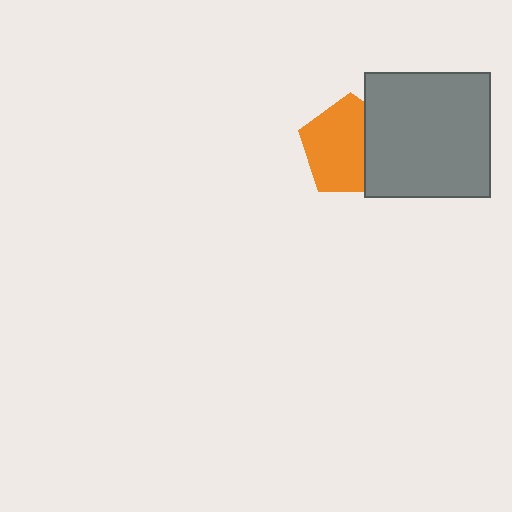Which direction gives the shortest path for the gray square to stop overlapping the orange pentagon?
Moving right gives the shortest separation.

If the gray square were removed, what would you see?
You would see the complete orange pentagon.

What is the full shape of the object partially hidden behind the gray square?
The partially hidden object is an orange pentagon.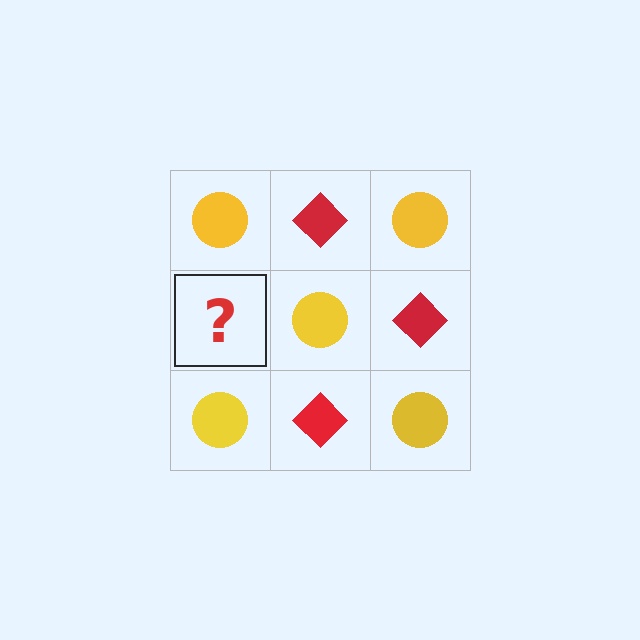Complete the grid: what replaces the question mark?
The question mark should be replaced with a red diamond.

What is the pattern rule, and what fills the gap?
The rule is that it alternates yellow circle and red diamond in a checkerboard pattern. The gap should be filled with a red diamond.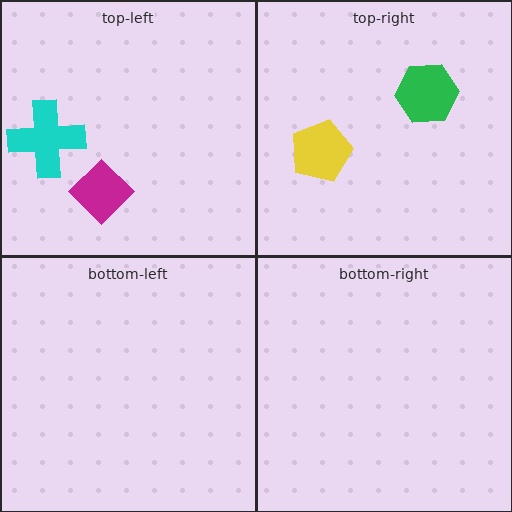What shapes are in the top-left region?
The cyan cross, the magenta diamond.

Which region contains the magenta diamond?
The top-left region.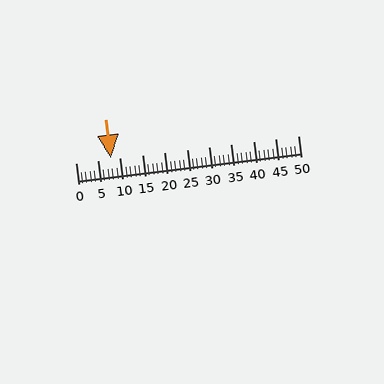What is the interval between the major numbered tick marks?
The major tick marks are spaced 5 units apart.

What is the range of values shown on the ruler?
The ruler shows values from 0 to 50.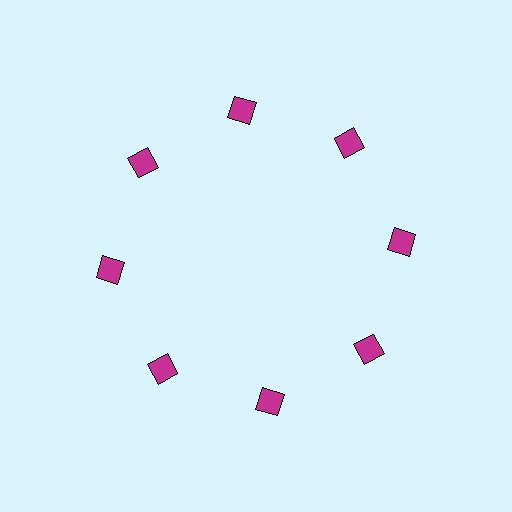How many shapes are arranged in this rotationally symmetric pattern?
There are 8 shapes, arranged in 8 groups of 1.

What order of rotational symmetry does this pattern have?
This pattern has 8-fold rotational symmetry.